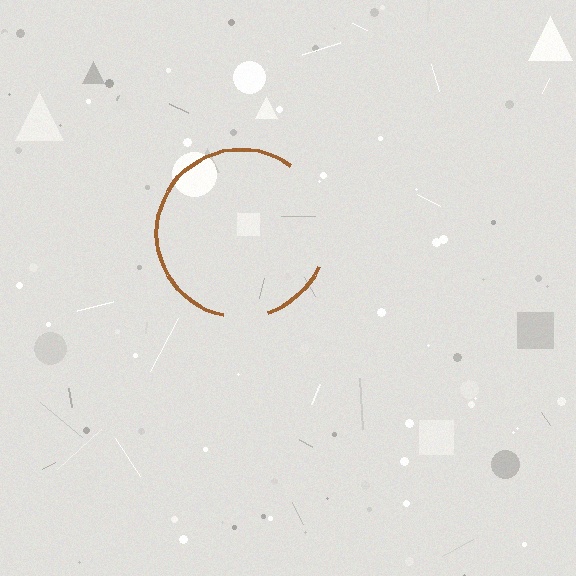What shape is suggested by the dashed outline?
The dashed outline suggests a circle.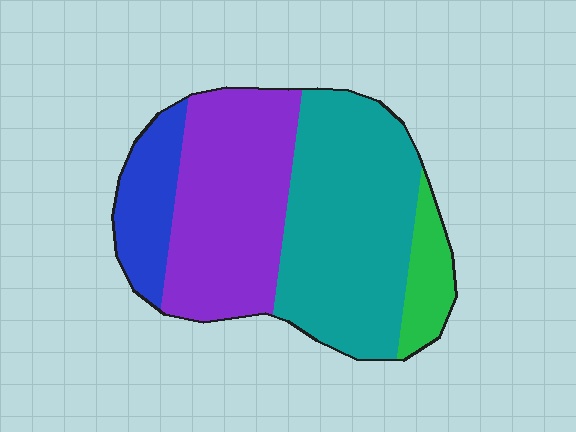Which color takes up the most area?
Teal, at roughly 45%.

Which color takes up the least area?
Green, at roughly 10%.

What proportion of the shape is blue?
Blue covers roughly 15% of the shape.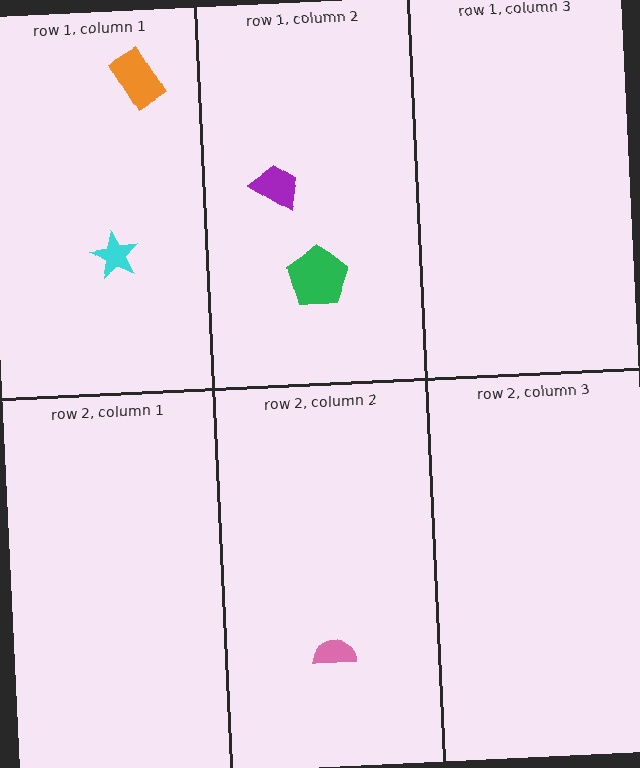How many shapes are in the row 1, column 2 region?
2.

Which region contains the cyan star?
The row 1, column 1 region.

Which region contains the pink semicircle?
The row 2, column 2 region.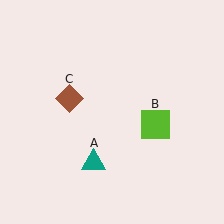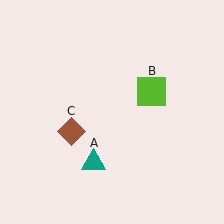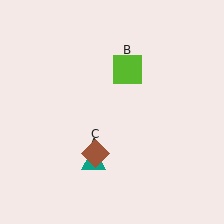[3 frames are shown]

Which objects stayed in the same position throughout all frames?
Teal triangle (object A) remained stationary.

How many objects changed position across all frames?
2 objects changed position: lime square (object B), brown diamond (object C).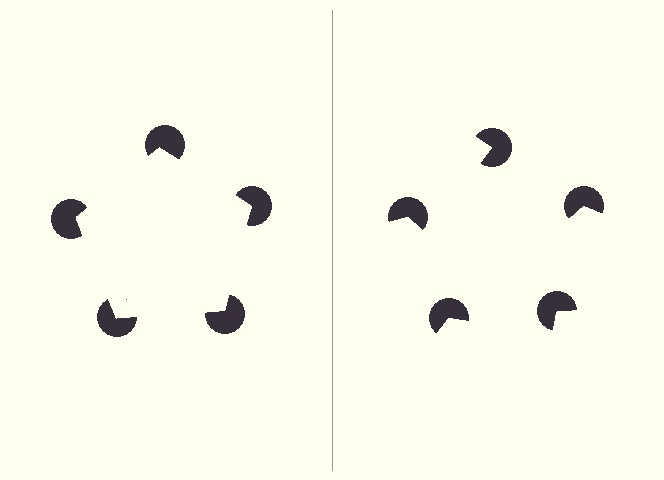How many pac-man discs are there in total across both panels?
10 — 5 on each side.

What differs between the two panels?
The pac-man discs are positioned identically on both sides; only the wedge orientations differ. On the left they align to a pentagon; on the right they are misaligned.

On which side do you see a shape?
An illusory pentagon appears on the left side. On the right side the wedge cuts are rotated, so no coherent shape forms.